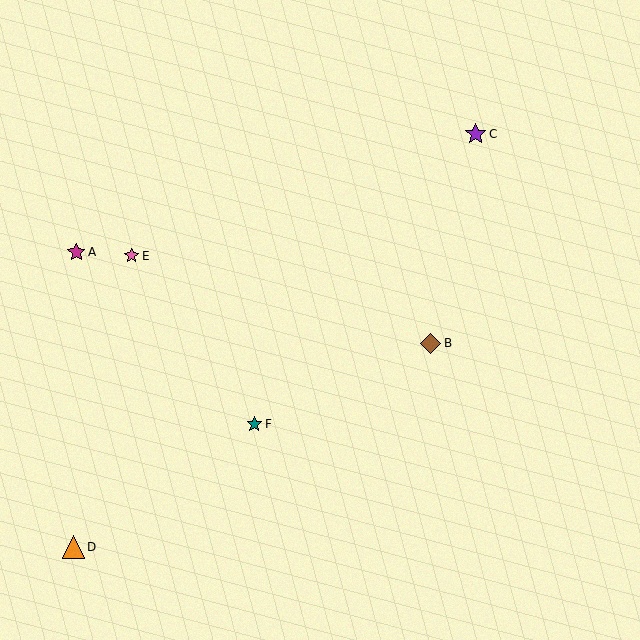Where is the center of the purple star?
The center of the purple star is at (476, 134).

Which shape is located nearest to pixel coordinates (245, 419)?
The teal star (labeled F) at (254, 424) is nearest to that location.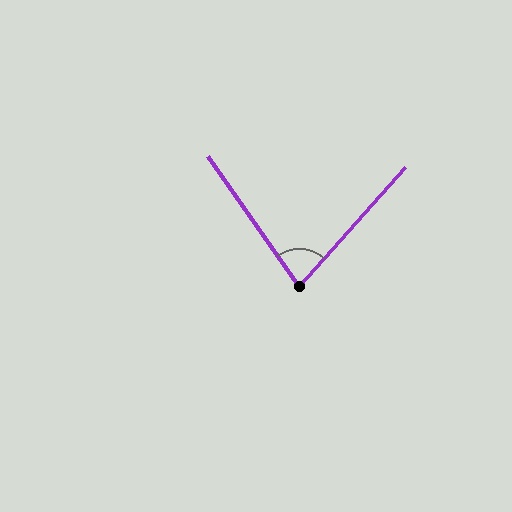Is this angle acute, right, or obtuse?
It is acute.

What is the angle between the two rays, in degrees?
Approximately 77 degrees.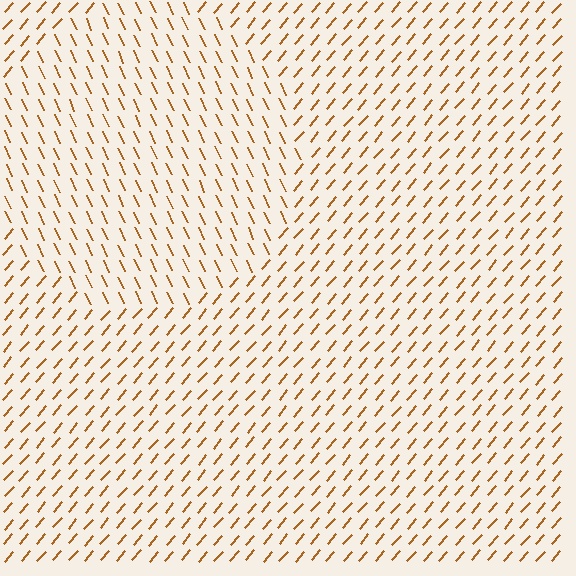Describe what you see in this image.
The image is filled with small brown line segments. A circle region in the image has lines oriented differently from the surrounding lines, creating a visible texture boundary.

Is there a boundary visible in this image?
Yes, there is a texture boundary formed by a change in line orientation.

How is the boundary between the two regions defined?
The boundary is defined purely by a change in line orientation (approximately 66 degrees difference). All lines are the same color and thickness.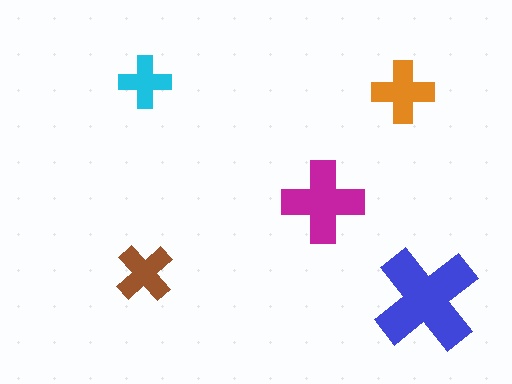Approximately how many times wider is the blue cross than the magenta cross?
About 1.5 times wider.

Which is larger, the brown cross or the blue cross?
The blue one.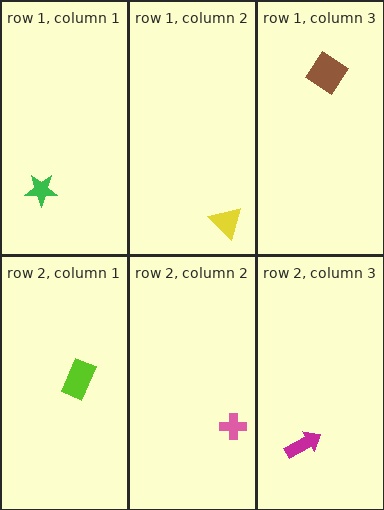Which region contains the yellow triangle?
The row 1, column 2 region.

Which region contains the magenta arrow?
The row 2, column 3 region.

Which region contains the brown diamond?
The row 1, column 3 region.